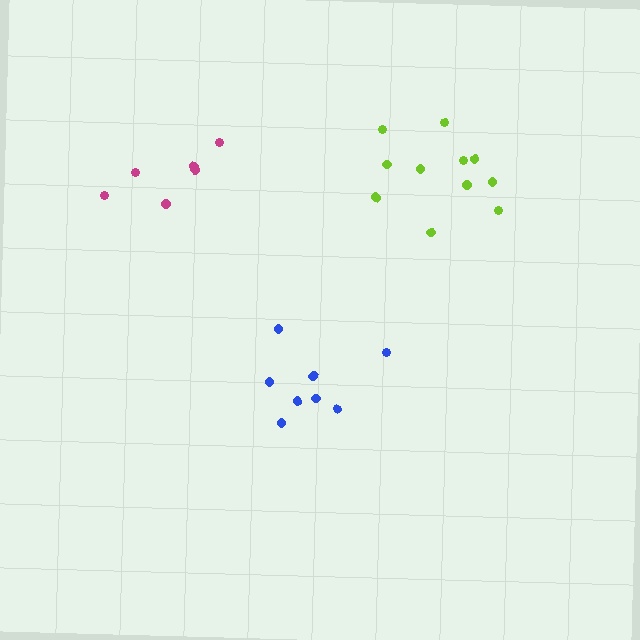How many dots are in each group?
Group 1: 11 dots, Group 2: 8 dots, Group 3: 6 dots (25 total).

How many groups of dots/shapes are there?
There are 3 groups.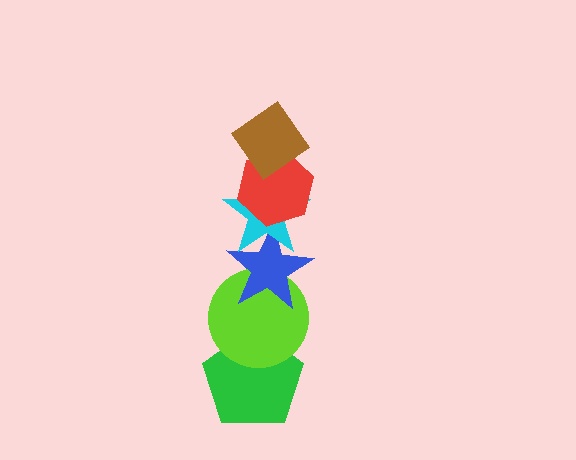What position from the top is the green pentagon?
The green pentagon is 6th from the top.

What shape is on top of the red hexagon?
The brown diamond is on top of the red hexagon.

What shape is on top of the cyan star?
The red hexagon is on top of the cyan star.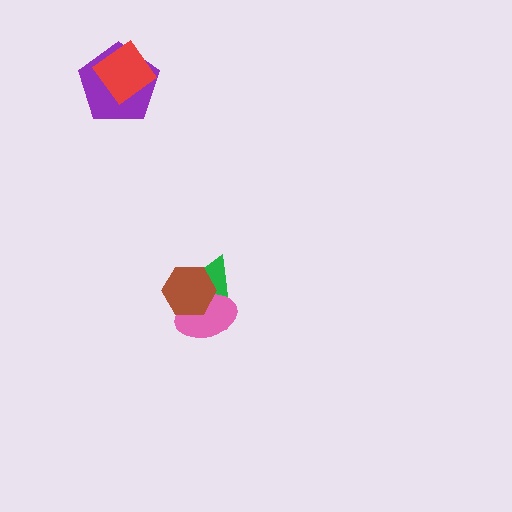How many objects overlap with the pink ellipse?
2 objects overlap with the pink ellipse.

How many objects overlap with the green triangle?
2 objects overlap with the green triangle.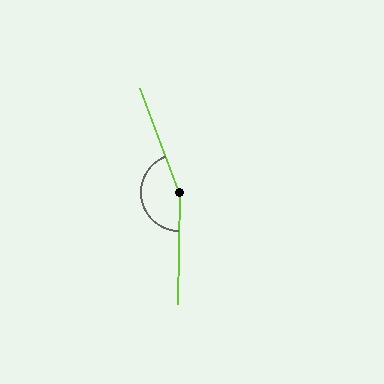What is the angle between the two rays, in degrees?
Approximately 158 degrees.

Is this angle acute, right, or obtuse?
It is obtuse.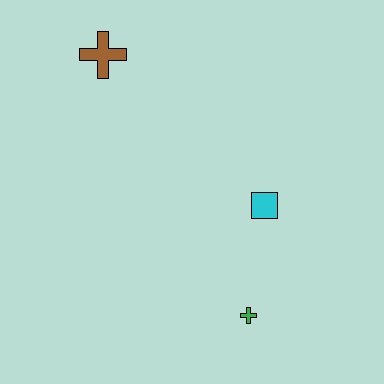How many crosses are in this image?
There are 2 crosses.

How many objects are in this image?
There are 3 objects.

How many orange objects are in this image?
There are no orange objects.